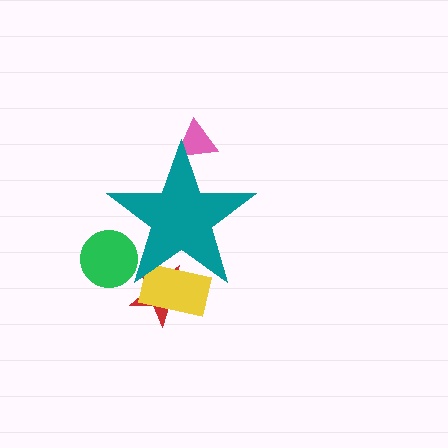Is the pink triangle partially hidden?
Yes, the pink triangle is partially hidden behind the teal star.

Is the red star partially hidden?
Yes, the red star is partially hidden behind the teal star.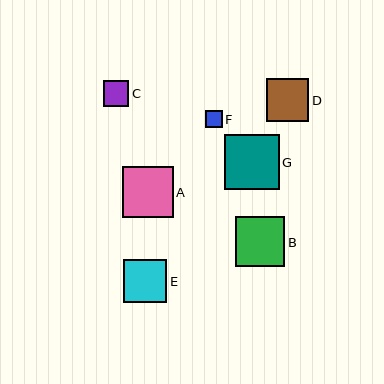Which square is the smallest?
Square F is the smallest with a size of approximately 16 pixels.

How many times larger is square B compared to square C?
Square B is approximately 1.9 times the size of square C.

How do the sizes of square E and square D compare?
Square E and square D are approximately the same size.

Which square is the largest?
Square G is the largest with a size of approximately 55 pixels.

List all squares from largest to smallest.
From largest to smallest: G, A, B, E, D, C, F.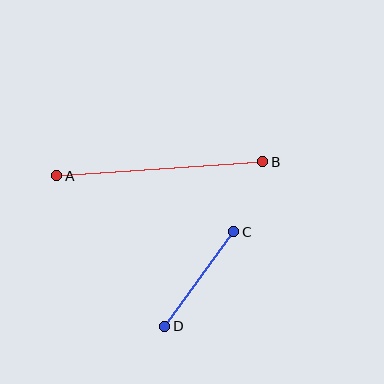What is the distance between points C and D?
The distance is approximately 117 pixels.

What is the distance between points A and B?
The distance is approximately 207 pixels.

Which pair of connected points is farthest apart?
Points A and B are farthest apart.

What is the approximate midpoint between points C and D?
The midpoint is at approximately (199, 279) pixels.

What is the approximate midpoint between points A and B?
The midpoint is at approximately (160, 169) pixels.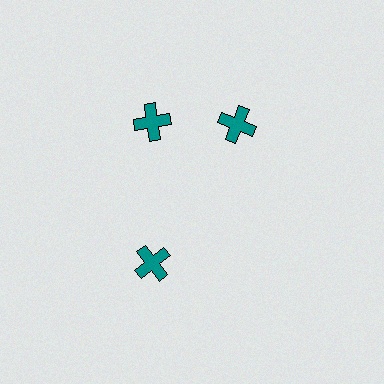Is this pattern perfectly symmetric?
No. The 3 teal crosses are arranged in a ring, but one element near the 3 o'clock position is rotated out of alignment along the ring, breaking the 3-fold rotational symmetry.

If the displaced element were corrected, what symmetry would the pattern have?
It would have 3-fold rotational symmetry — the pattern would map onto itself every 120 degrees.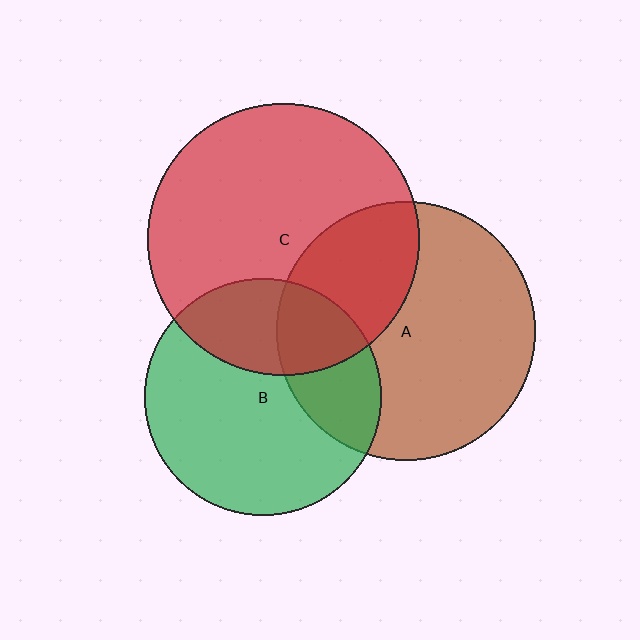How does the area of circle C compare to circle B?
Approximately 1.3 times.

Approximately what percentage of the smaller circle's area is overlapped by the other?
Approximately 25%.